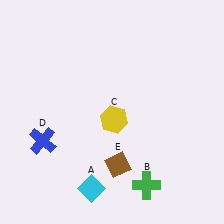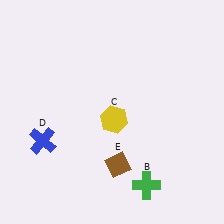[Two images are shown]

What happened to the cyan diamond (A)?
The cyan diamond (A) was removed in Image 2. It was in the bottom-left area of Image 1.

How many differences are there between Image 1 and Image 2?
There is 1 difference between the two images.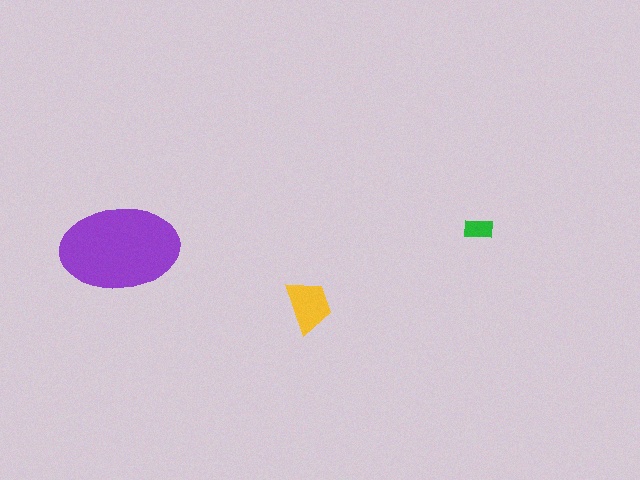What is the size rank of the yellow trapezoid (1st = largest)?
2nd.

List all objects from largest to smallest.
The purple ellipse, the yellow trapezoid, the green rectangle.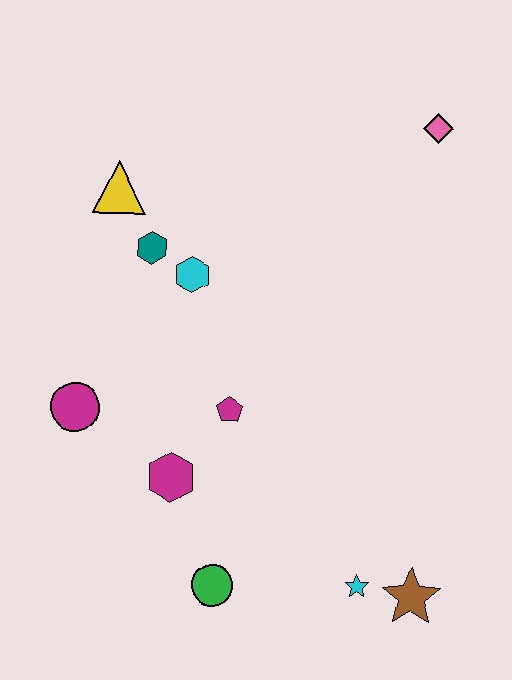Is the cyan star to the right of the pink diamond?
No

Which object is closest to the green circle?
The magenta hexagon is closest to the green circle.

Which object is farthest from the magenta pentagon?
The pink diamond is farthest from the magenta pentagon.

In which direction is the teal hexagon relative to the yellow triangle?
The teal hexagon is below the yellow triangle.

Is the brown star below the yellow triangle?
Yes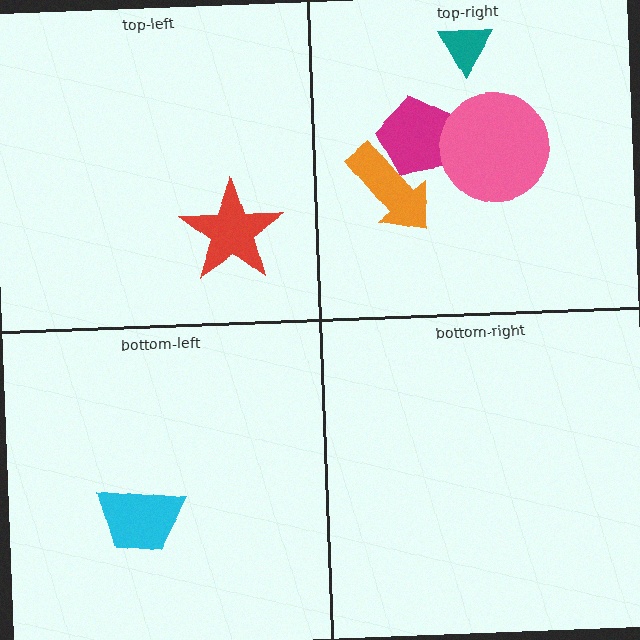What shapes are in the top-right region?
The teal triangle, the magenta pentagon, the pink circle, the orange arrow.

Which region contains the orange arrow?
The top-right region.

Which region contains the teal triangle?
The top-right region.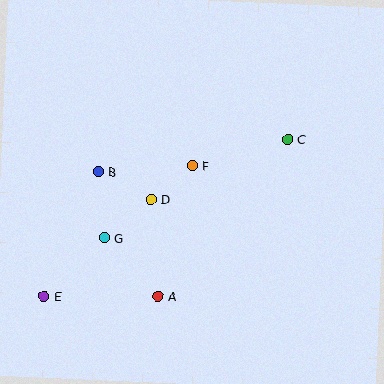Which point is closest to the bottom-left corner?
Point E is closest to the bottom-left corner.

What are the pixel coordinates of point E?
Point E is at (44, 297).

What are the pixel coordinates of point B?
Point B is at (98, 171).